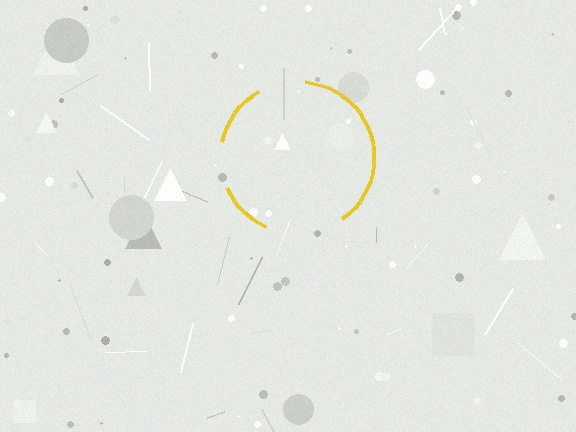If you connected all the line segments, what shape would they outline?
They would outline a circle.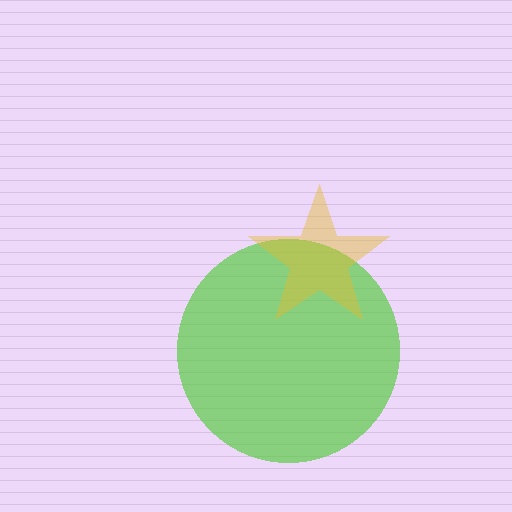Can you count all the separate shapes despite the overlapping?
Yes, there are 2 separate shapes.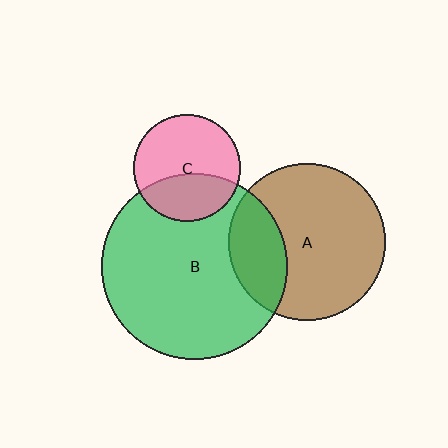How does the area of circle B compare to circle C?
Approximately 3.0 times.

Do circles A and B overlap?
Yes.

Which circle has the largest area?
Circle B (green).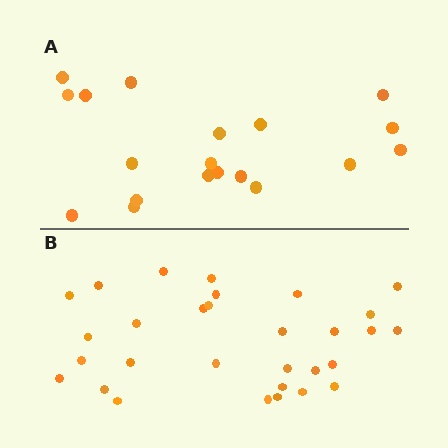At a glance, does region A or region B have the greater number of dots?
Region B (the bottom region) has more dots.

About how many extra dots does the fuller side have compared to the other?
Region B has roughly 12 or so more dots than region A.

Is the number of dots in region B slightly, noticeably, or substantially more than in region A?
Region B has substantially more. The ratio is roughly 1.6 to 1.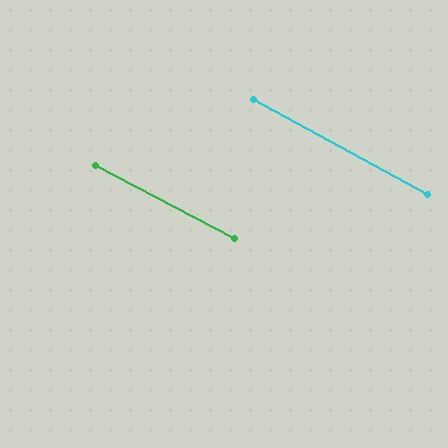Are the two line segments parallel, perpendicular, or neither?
Parallel — their directions differ by only 1.1°.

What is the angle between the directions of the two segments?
Approximately 1 degree.